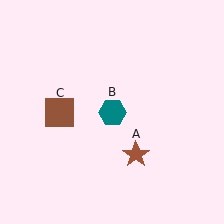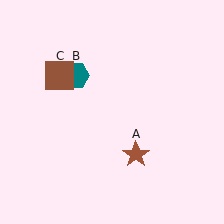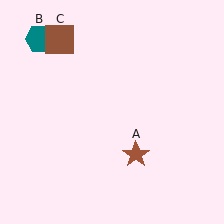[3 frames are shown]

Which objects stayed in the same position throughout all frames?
Brown star (object A) remained stationary.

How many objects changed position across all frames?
2 objects changed position: teal hexagon (object B), brown square (object C).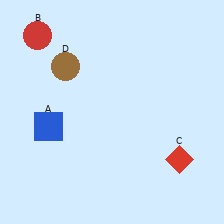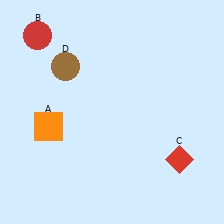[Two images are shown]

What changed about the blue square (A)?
In Image 1, A is blue. In Image 2, it changed to orange.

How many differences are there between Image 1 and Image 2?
There is 1 difference between the two images.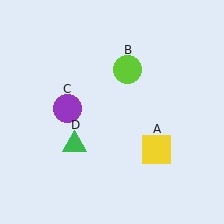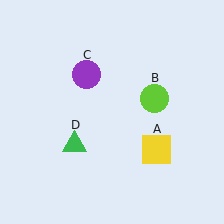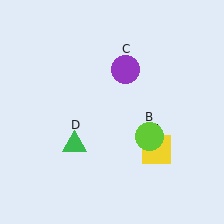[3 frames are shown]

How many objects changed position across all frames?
2 objects changed position: lime circle (object B), purple circle (object C).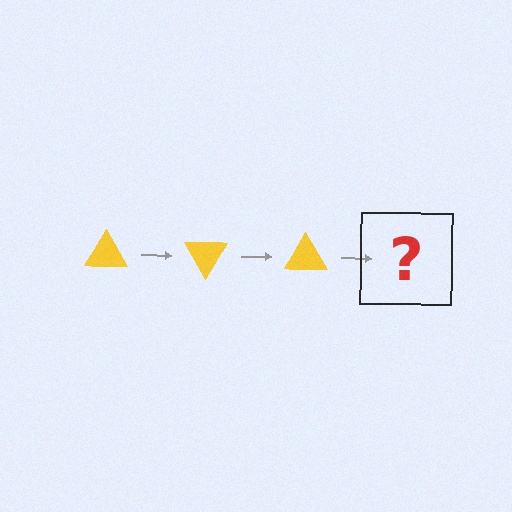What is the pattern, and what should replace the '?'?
The pattern is that the triangle rotates 60 degrees each step. The '?' should be a yellow triangle rotated 180 degrees.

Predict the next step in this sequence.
The next step is a yellow triangle rotated 180 degrees.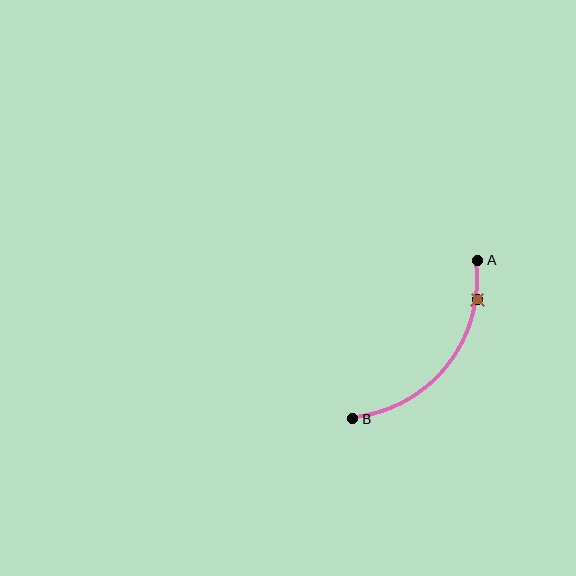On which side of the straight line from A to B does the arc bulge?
The arc bulges below and to the right of the straight line connecting A and B.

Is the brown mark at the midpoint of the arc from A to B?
No. The brown mark lies on the arc but is closer to endpoint A. The arc midpoint would be at the point on the curve equidistant along the arc from both A and B.